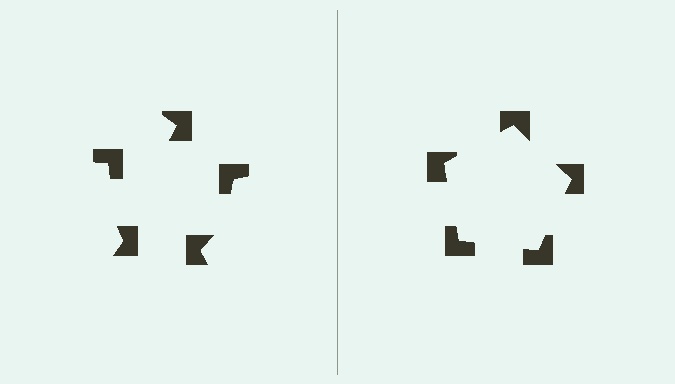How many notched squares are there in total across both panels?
10 — 5 on each side.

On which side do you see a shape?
An illusory pentagon appears on the right side. On the left side the wedge cuts are rotated, so no coherent shape forms.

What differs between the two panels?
The notched squares are positioned identically on both sides; only the wedge orientations differ. On the right they align to a pentagon; on the left they are misaligned.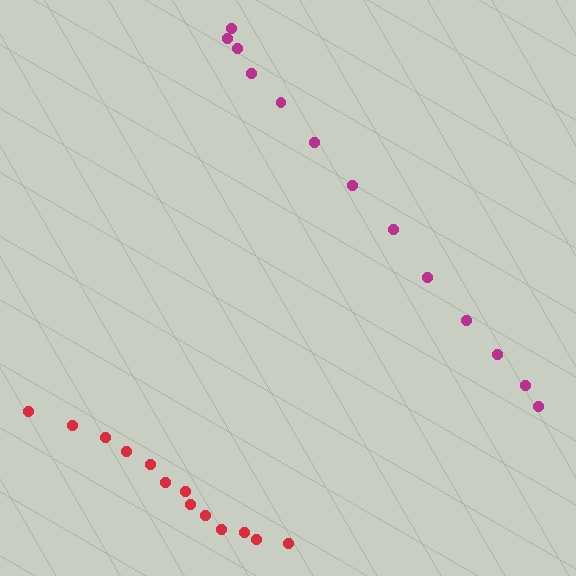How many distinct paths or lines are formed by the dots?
There are 2 distinct paths.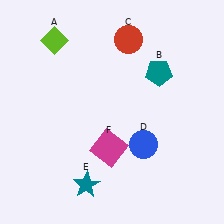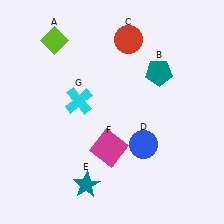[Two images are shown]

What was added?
A cyan cross (G) was added in Image 2.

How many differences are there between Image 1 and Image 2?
There is 1 difference between the two images.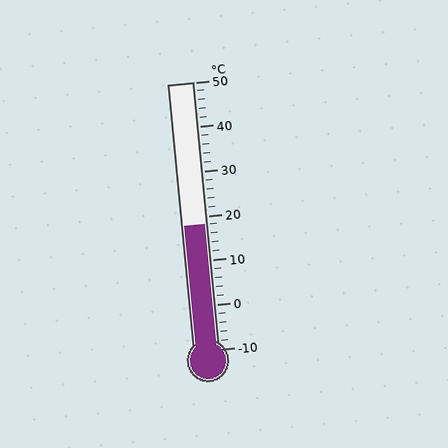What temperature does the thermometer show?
The thermometer shows approximately 18°C.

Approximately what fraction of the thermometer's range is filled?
The thermometer is filled to approximately 45% of its range.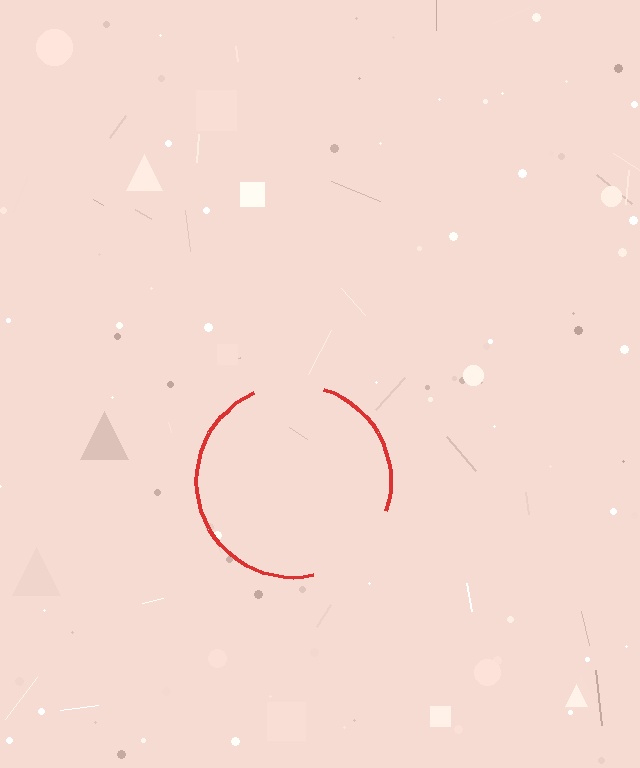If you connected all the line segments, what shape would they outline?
They would outline a circle.